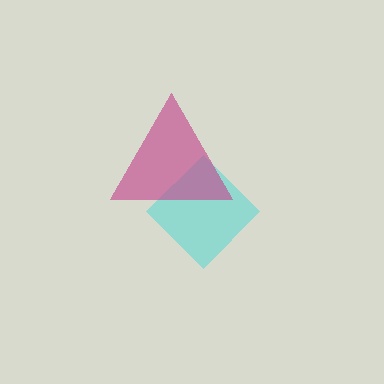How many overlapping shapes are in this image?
There are 2 overlapping shapes in the image.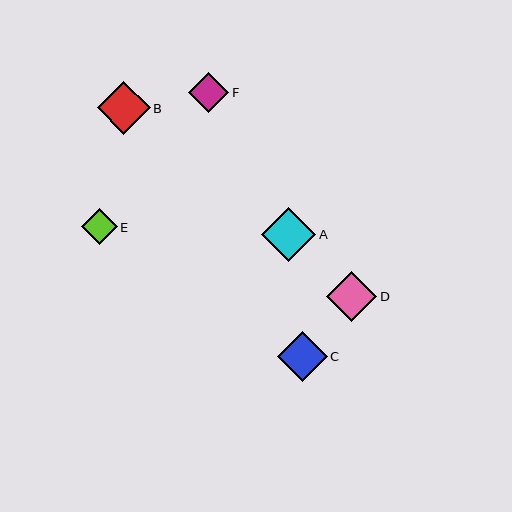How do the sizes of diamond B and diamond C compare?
Diamond B and diamond C are approximately the same size.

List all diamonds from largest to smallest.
From largest to smallest: A, B, D, C, F, E.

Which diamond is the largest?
Diamond A is the largest with a size of approximately 54 pixels.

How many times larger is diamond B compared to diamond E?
Diamond B is approximately 1.5 times the size of diamond E.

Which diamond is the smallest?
Diamond E is the smallest with a size of approximately 36 pixels.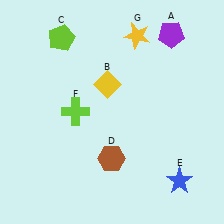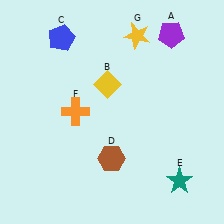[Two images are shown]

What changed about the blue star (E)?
In Image 1, E is blue. In Image 2, it changed to teal.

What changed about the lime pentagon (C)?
In Image 1, C is lime. In Image 2, it changed to blue.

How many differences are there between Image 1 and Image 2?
There are 3 differences between the two images.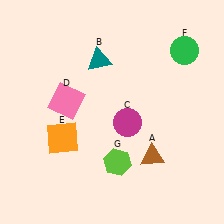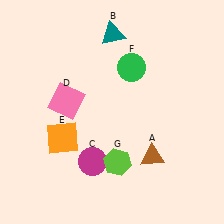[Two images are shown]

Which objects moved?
The objects that moved are: the teal triangle (B), the magenta circle (C), the green circle (F).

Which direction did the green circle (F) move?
The green circle (F) moved left.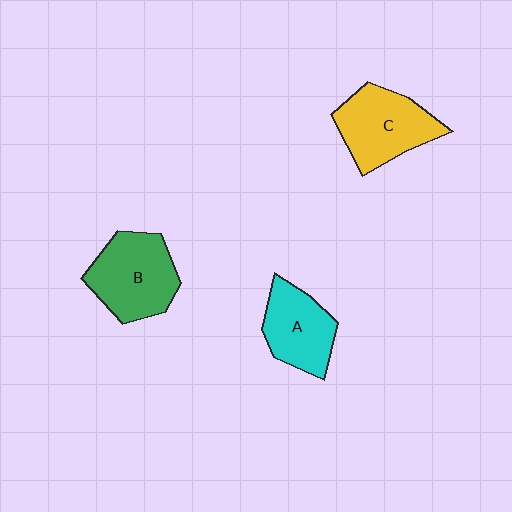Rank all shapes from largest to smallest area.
From largest to smallest: B (green), C (yellow), A (cyan).